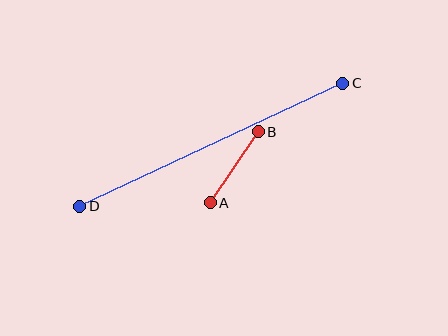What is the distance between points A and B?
The distance is approximately 86 pixels.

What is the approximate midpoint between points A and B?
The midpoint is at approximately (234, 167) pixels.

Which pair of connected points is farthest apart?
Points C and D are farthest apart.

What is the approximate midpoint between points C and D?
The midpoint is at approximately (211, 145) pixels.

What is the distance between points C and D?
The distance is approximately 291 pixels.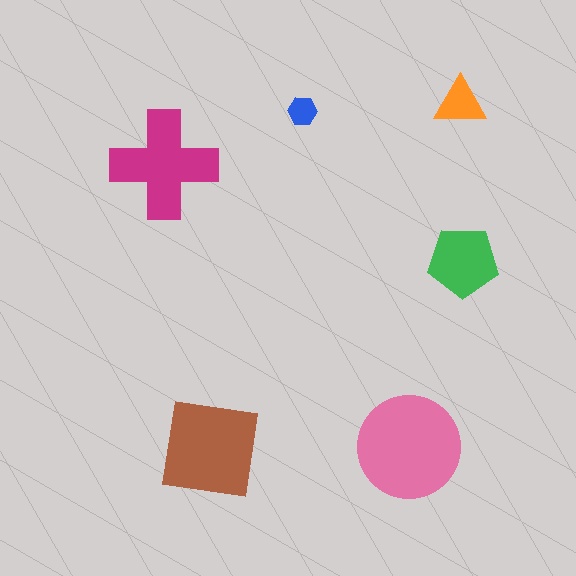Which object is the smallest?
The blue hexagon.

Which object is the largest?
The pink circle.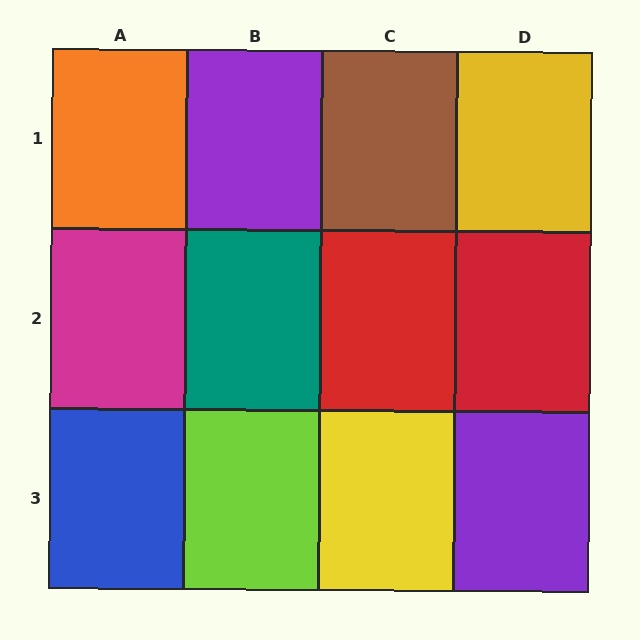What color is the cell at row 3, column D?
Purple.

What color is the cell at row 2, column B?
Teal.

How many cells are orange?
1 cell is orange.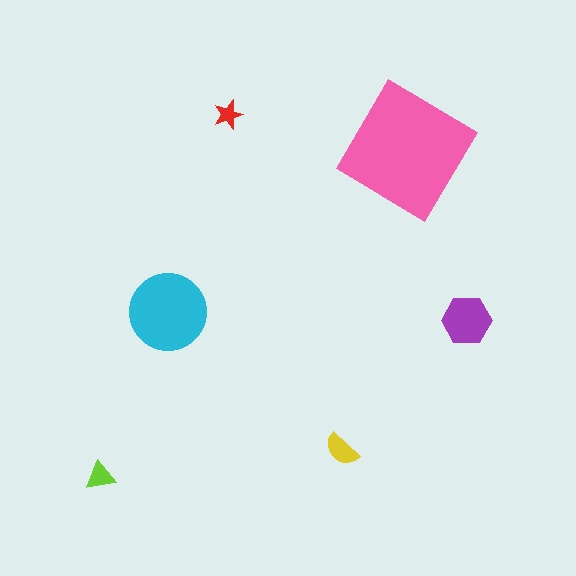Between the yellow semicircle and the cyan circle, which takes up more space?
The cyan circle.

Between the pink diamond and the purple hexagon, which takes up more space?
The pink diamond.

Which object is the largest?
The pink diamond.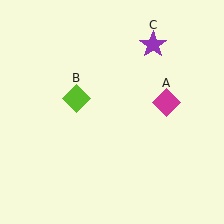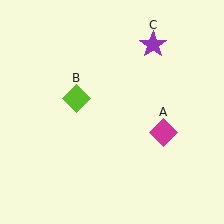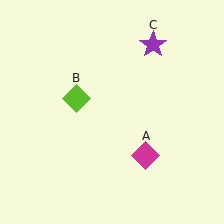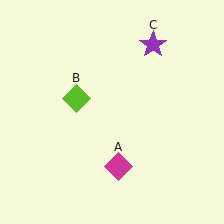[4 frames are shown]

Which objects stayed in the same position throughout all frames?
Lime diamond (object B) and purple star (object C) remained stationary.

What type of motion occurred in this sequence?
The magenta diamond (object A) rotated clockwise around the center of the scene.